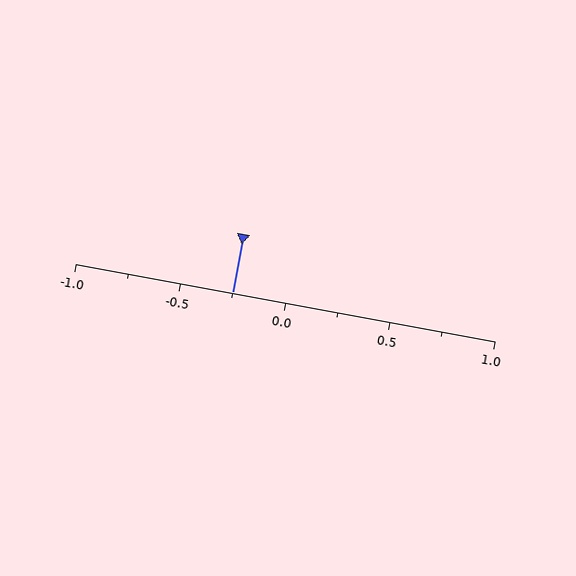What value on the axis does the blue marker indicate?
The marker indicates approximately -0.25.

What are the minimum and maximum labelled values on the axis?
The axis runs from -1.0 to 1.0.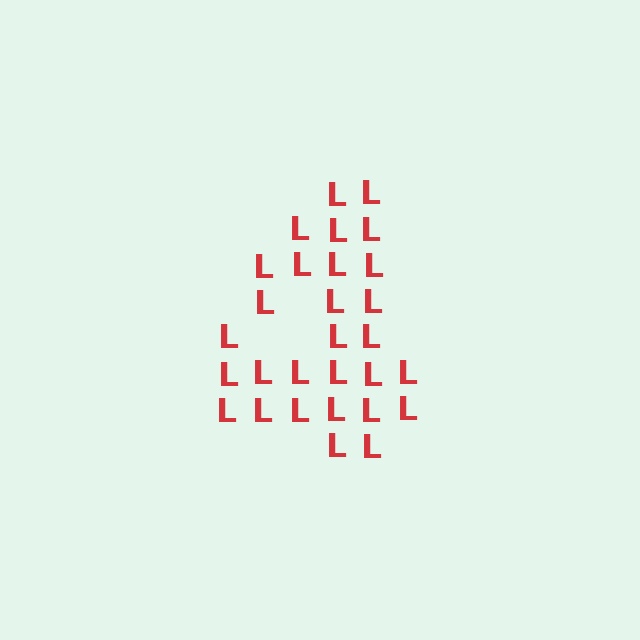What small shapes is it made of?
It is made of small letter L's.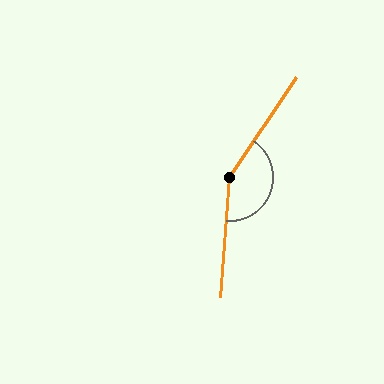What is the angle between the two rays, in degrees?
Approximately 151 degrees.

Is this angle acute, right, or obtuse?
It is obtuse.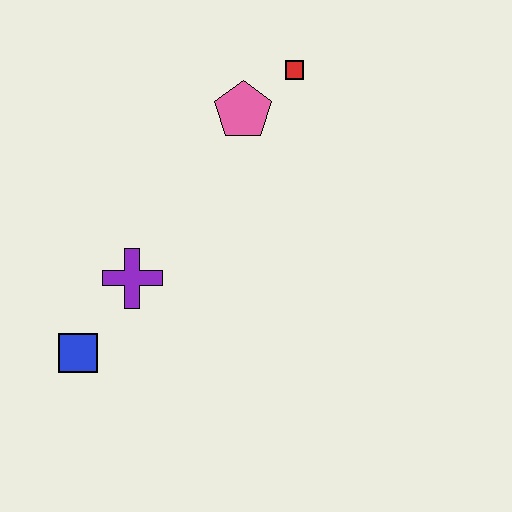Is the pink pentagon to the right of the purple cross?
Yes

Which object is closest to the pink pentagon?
The red square is closest to the pink pentagon.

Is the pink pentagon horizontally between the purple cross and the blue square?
No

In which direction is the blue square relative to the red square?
The blue square is below the red square.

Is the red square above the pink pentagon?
Yes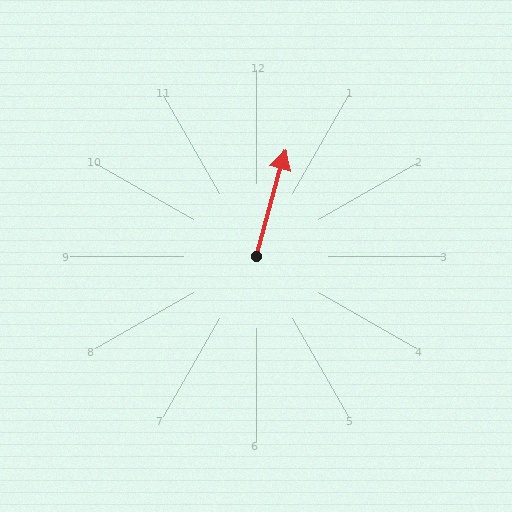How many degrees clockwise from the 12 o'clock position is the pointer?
Approximately 15 degrees.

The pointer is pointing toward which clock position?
Roughly 1 o'clock.